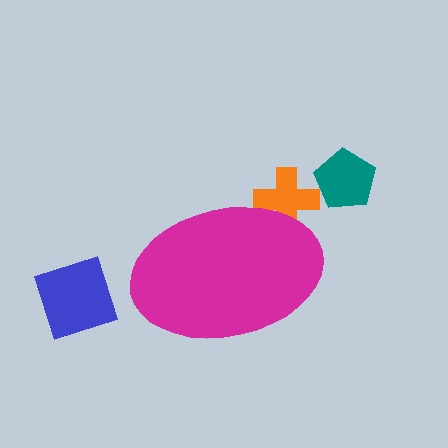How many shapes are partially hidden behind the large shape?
1 shape is partially hidden.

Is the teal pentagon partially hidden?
No, the teal pentagon is fully visible.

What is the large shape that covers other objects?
A magenta ellipse.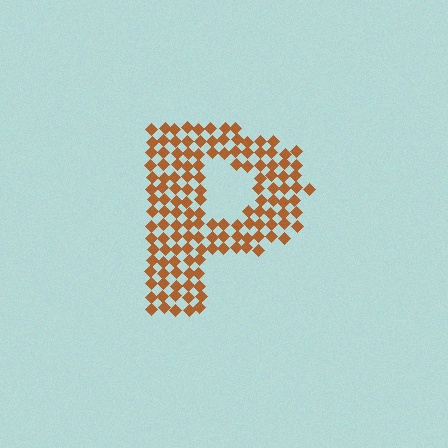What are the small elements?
The small elements are diamonds.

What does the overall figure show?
The overall figure shows the letter P.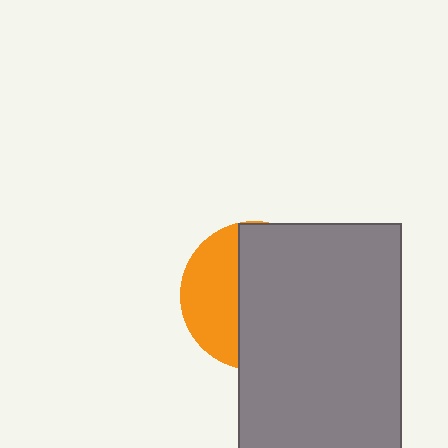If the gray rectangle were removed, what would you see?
You would see the complete orange circle.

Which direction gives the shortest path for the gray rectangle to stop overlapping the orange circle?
Moving right gives the shortest separation.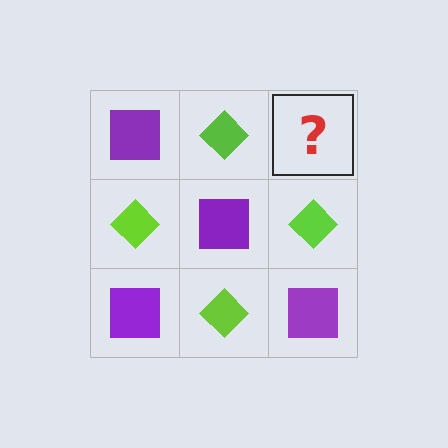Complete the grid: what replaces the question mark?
The question mark should be replaced with a purple square.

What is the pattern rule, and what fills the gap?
The rule is that it alternates purple square and lime diamond in a checkerboard pattern. The gap should be filled with a purple square.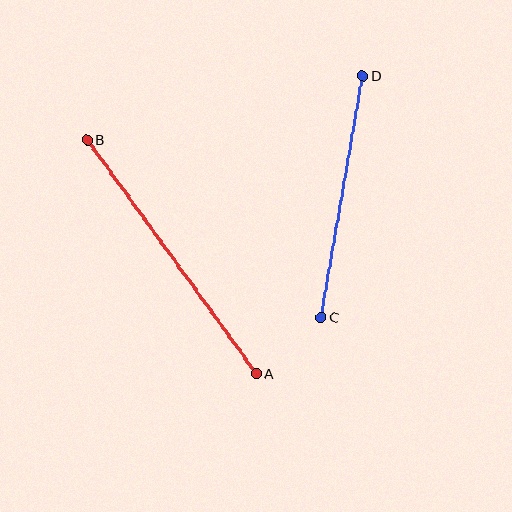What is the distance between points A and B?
The distance is approximately 288 pixels.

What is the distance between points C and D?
The distance is approximately 245 pixels.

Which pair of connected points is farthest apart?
Points A and B are farthest apart.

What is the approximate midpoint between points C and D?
The midpoint is at approximately (342, 196) pixels.